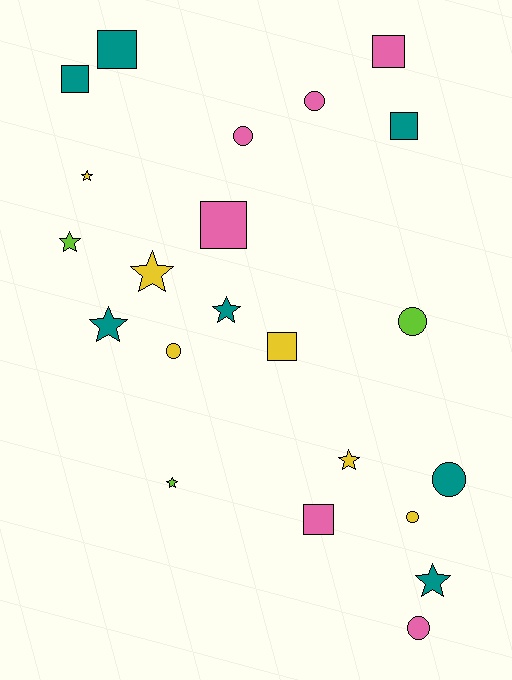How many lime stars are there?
There are 2 lime stars.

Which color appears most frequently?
Teal, with 7 objects.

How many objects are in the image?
There are 22 objects.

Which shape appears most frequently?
Star, with 8 objects.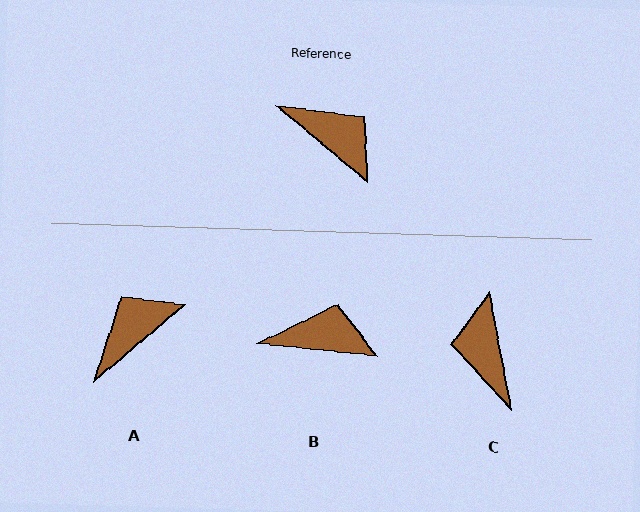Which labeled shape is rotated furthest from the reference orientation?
C, about 141 degrees away.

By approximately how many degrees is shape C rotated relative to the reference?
Approximately 141 degrees counter-clockwise.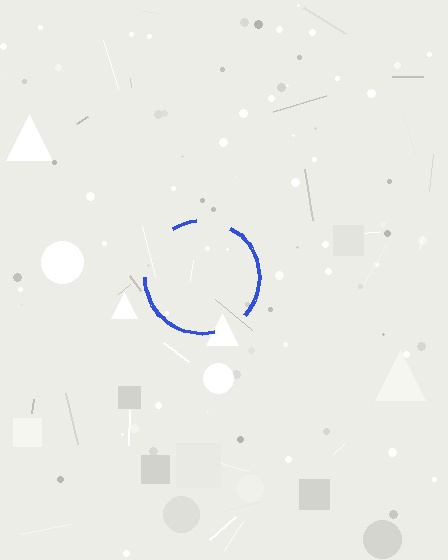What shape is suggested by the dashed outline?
The dashed outline suggests a circle.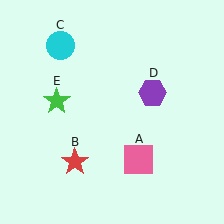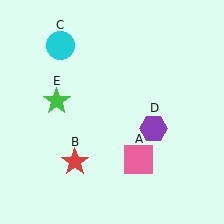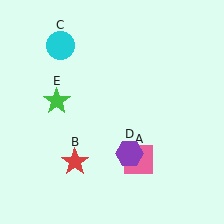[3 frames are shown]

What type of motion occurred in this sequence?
The purple hexagon (object D) rotated clockwise around the center of the scene.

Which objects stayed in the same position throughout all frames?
Pink square (object A) and red star (object B) and cyan circle (object C) and green star (object E) remained stationary.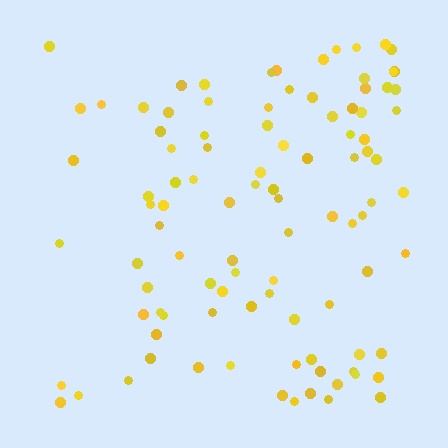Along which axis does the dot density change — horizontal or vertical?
Horizontal.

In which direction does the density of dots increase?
From left to right, with the right side densest.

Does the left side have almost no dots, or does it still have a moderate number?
Still a moderate number, just noticeably fewer than the right.